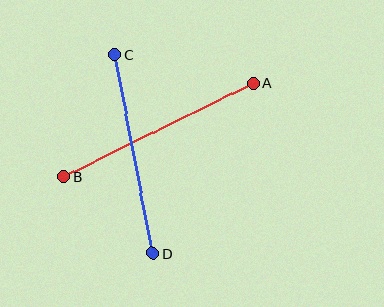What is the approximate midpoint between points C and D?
The midpoint is at approximately (134, 154) pixels.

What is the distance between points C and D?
The distance is approximately 202 pixels.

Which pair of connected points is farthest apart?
Points A and B are farthest apart.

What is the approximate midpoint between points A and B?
The midpoint is at approximately (158, 130) pixels.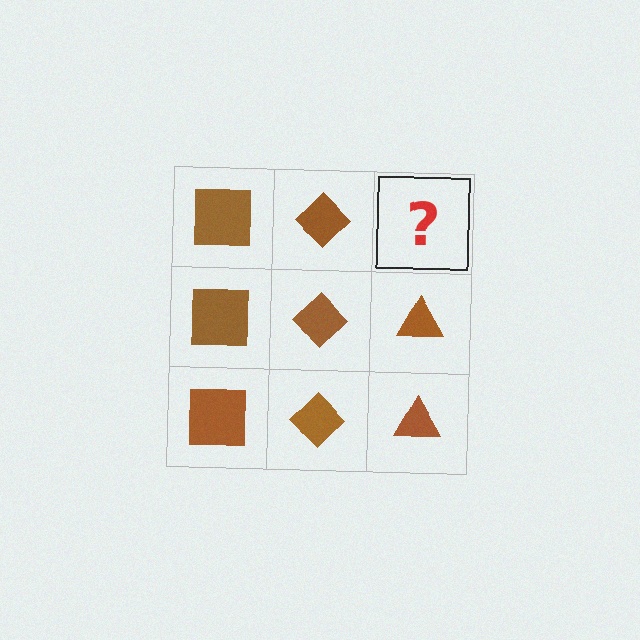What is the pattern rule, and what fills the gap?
The rule is that each column has a consistent shape. The gap should be filled with a brown triangle.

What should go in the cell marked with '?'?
The missing cell should contain a brown triangle.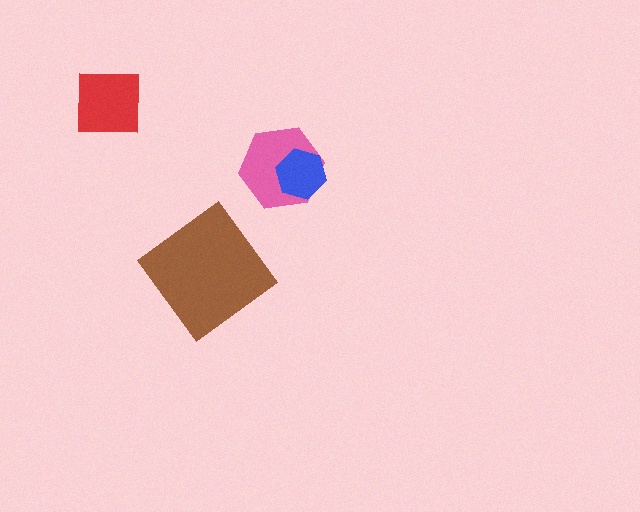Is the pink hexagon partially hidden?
Yes, it is partially covered by another shape.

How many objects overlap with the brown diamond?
0 objects overlap with the brown diamond.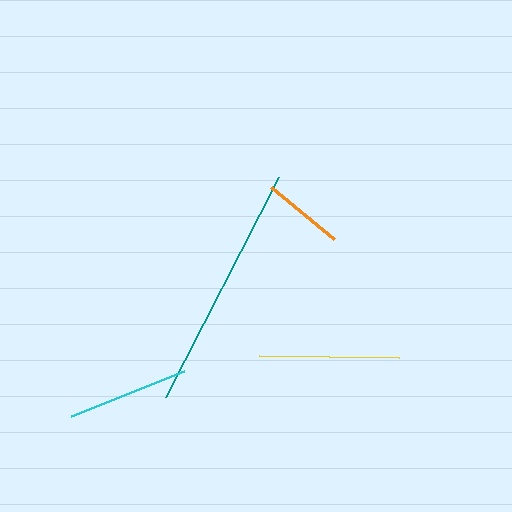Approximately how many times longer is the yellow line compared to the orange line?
The yellow line is approximately 1.7 times the length of the orange line.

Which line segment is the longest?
The teal line is the longest at approximately 247 pixels.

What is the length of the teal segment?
The teal segment is approximately 247 pixels long.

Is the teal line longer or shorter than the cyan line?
The teal line is longer than the cyan line.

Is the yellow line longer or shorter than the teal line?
The teal line is longer than the yellow line.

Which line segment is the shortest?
The orange line is the shortest at approximately 82 pixels.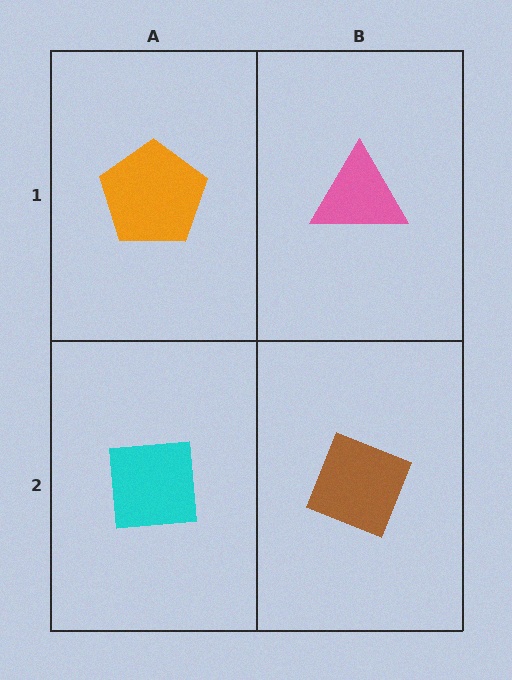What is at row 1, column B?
A pink triangle.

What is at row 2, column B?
A brown diamond.